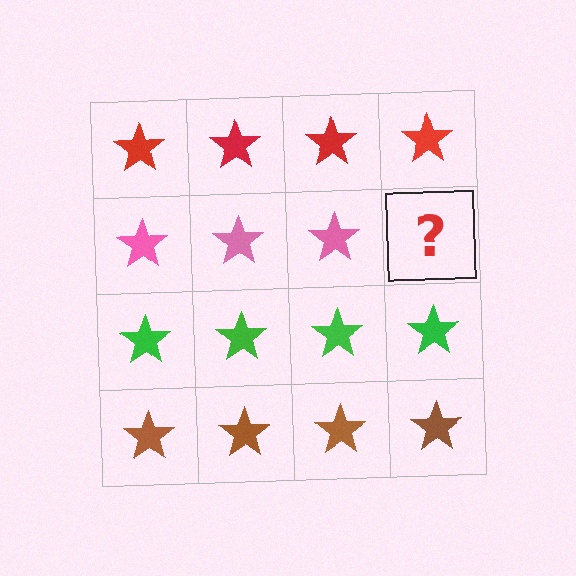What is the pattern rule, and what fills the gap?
The rule is that each row has a consistent color. The gap should be filled with a pink star.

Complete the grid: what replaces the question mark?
The question mark should be replaced with a pink star.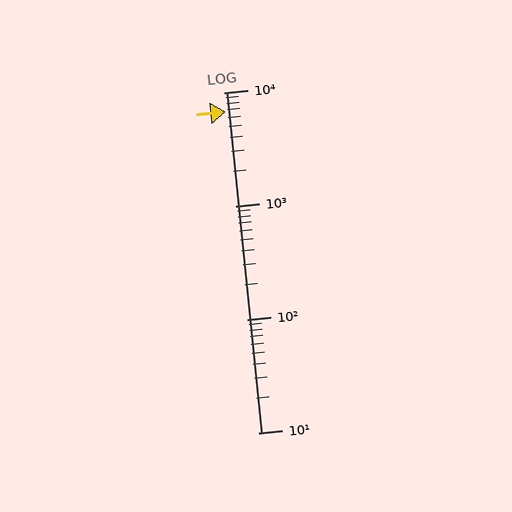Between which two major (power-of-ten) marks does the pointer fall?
The pointer is between 1000 and 10000.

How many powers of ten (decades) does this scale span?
The scale spans 3 decades, from 10 to 10000.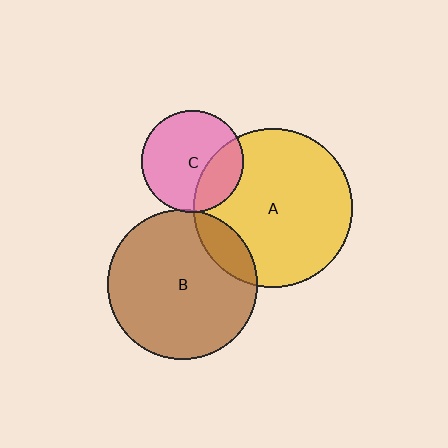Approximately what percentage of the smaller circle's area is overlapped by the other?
Approximately 5%.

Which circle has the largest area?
Circle A (yellow).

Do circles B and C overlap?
Yes.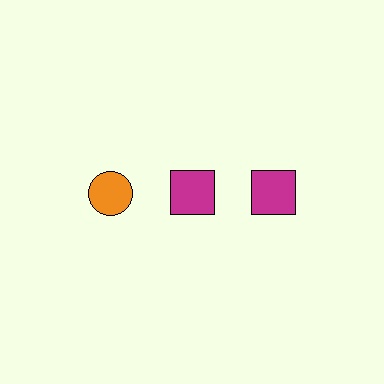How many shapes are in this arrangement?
There are 3 shapes arranged in a grid pattern.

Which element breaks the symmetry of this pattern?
The orange circle in the top row, leftmost column breaks the symmetry. All other shapes are magenta squares.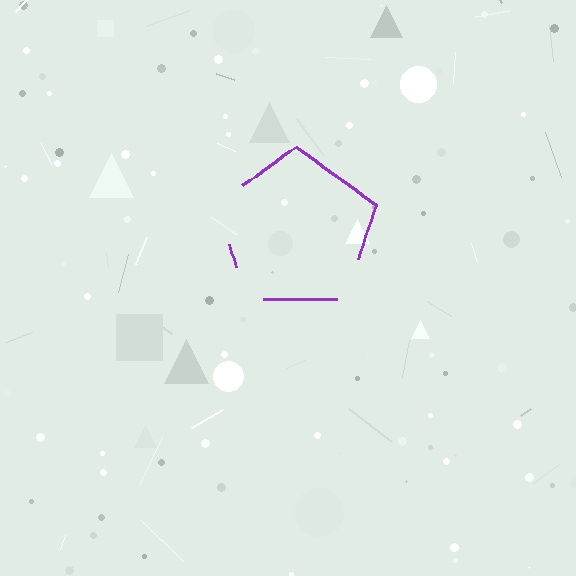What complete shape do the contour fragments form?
The contour fragments form a pentagon.